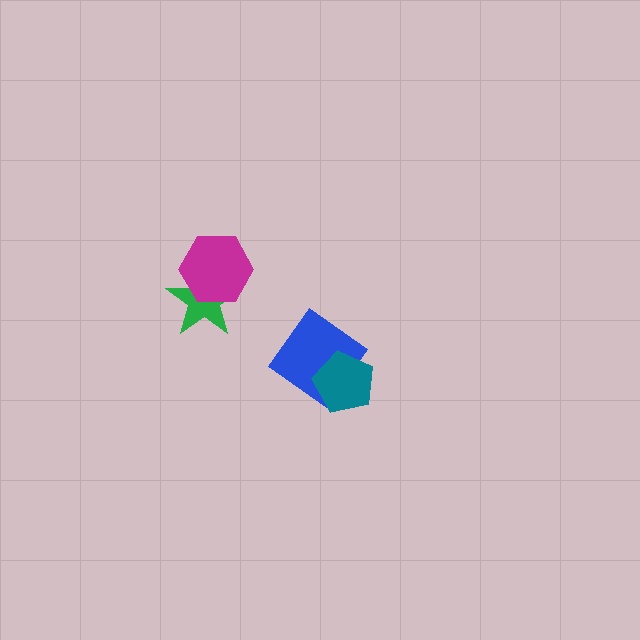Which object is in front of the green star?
The magenta hexagon is in front of the green star.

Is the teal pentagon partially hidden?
No, no other shape covers it.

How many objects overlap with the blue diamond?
1 object overlaps with the blue diamond.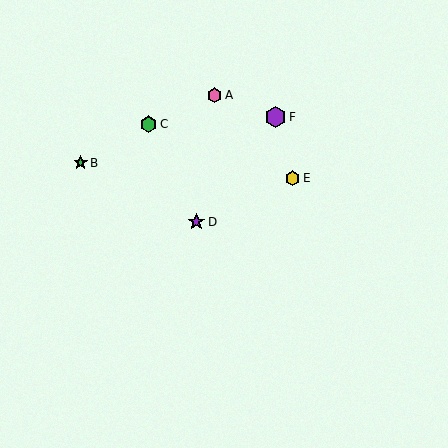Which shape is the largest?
The purple hexagon (labeled F) is the largest.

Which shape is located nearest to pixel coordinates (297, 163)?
The yellow hexagon (labeled E) at (293, 178) is nearest to that location.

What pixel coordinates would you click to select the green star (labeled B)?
Click at (81, 163) to select the green star B.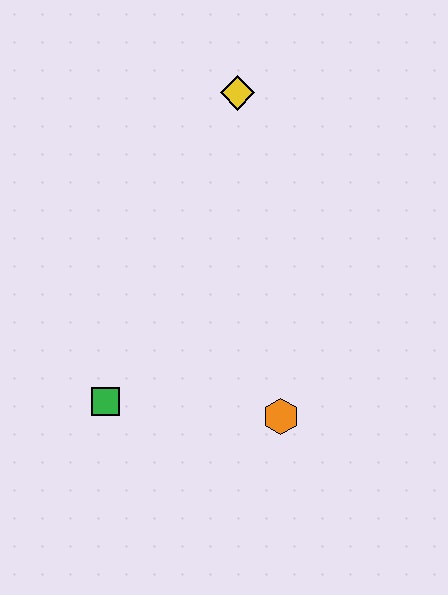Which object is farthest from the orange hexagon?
The yellow diamond is farthest from the orange hexagon.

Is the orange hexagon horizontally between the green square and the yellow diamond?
No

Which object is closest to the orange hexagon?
The green square is closest to the orange hexagon.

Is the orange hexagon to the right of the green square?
Yes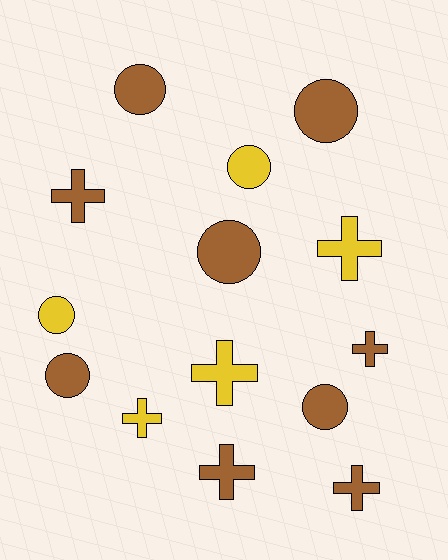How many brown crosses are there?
There are 4 brown crosses.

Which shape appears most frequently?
Circle, with 7 objects.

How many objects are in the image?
There are 14 objects.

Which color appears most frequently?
Brown, with 9 objects.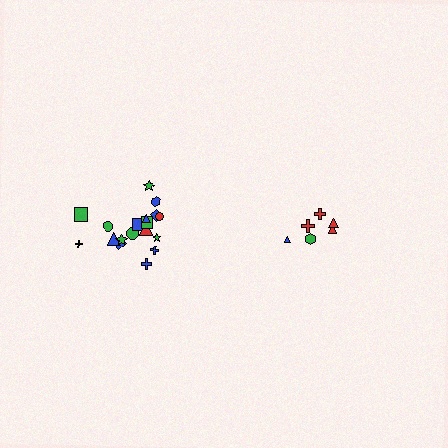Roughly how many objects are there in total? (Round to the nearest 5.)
Roughly 25 objects in total.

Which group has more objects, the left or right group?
The left group.